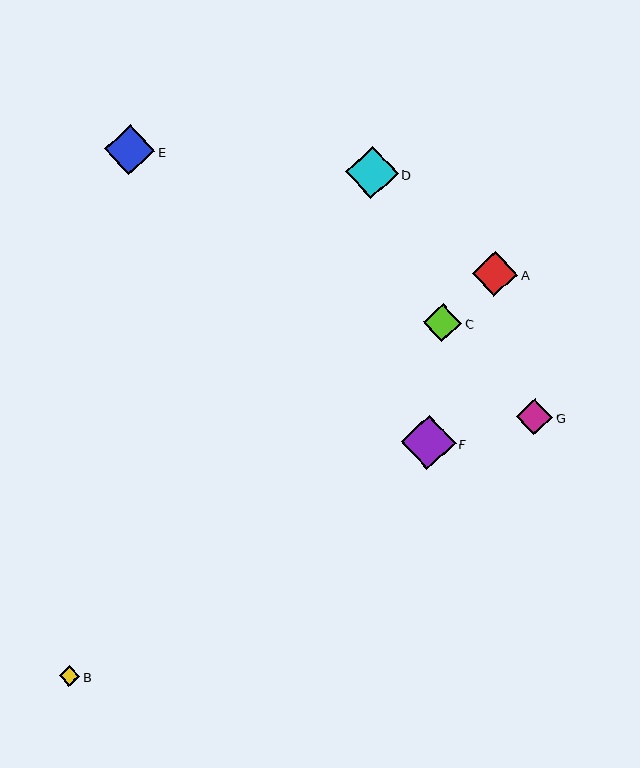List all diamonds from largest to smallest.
From largest to smallest: F, D, E, A, C, G, B.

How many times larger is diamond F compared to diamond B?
Diamond F is approximately 2.6 times the size of diamond B.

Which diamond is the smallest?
Diamond B is the smallest with a size of approximately 21 pixels.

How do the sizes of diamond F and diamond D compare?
Diamond F and diamond D are approximately the same size.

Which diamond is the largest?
Diamond F is the largest with a size of approximately 55 pixels.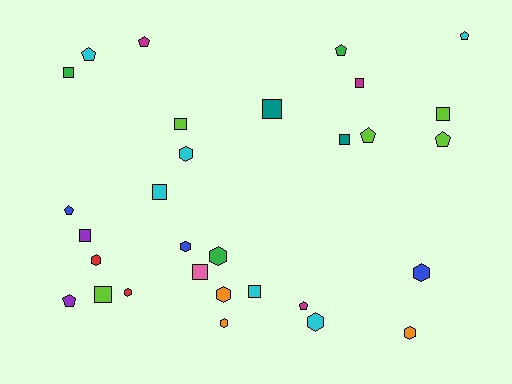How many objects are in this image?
There are 30 objects.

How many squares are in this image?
There are 11 squares.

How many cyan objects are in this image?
There are 6 cyan objects.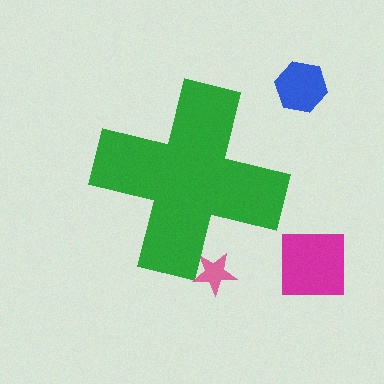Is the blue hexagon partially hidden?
No, the blue hexagon is fully visible.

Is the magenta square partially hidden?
No, the magenta square is fully visible.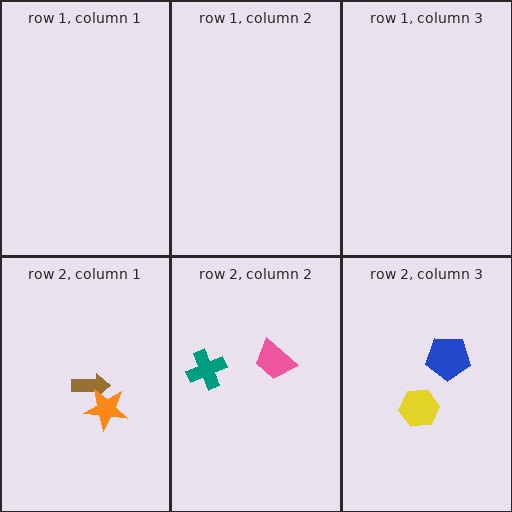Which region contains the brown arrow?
The row 2, column 1 region.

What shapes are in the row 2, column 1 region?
The brown arrow, the orange star.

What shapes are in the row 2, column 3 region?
The blue pentagon, the yellow hexagon.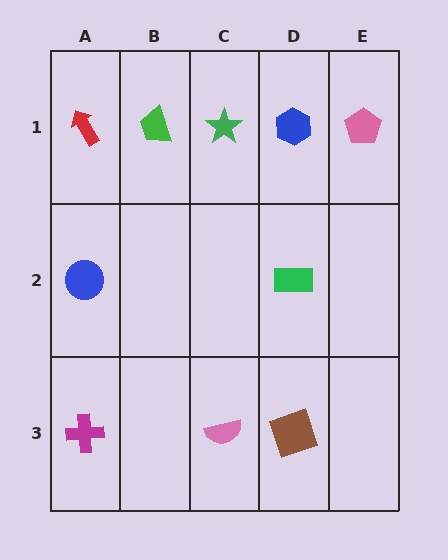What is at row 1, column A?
A red arrow.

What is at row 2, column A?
A blue circle.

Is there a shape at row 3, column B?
No, that cell is empty.